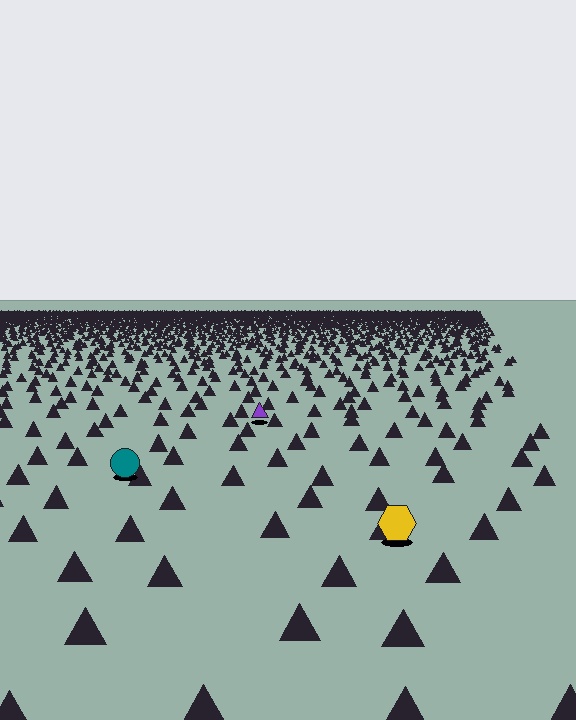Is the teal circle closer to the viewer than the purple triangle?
Yes. The teal circle is closer — you can tell from the texture gradient: the ground texture is coarser near it.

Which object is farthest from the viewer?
The purple triangle is farthest from the viewer. It appears smaller and the ground texture around it is denser.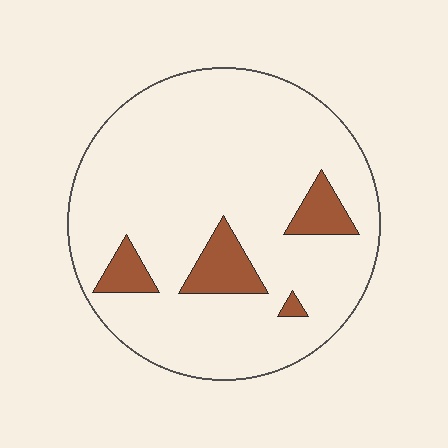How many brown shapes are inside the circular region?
4.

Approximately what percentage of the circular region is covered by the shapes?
Approximately 10%.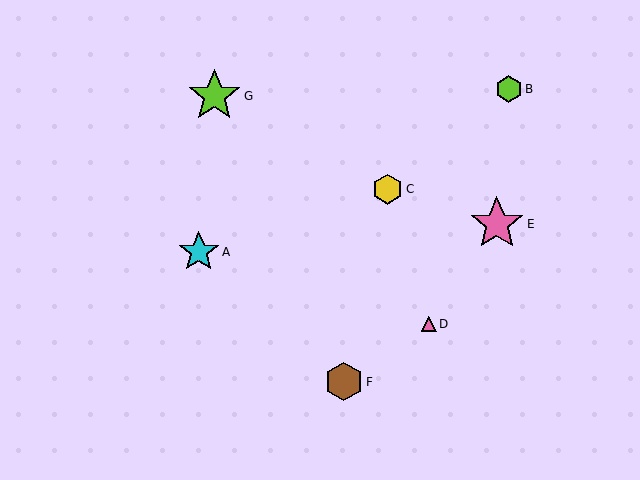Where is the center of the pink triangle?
The center of the pink triangle is at (429, 324).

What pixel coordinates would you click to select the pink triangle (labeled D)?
Click at (429, 324) to select the pink triangle D.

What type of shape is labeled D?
Shape D is a pink triangle.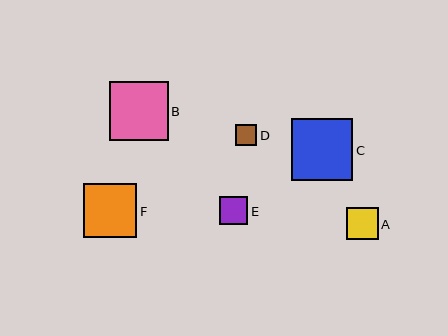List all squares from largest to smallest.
From largest to smallest: C, B, F, A, E, D.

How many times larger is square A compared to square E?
Square A is approximately 1.1 times the size of square E.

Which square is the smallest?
Square D is the smallest with a size of approximately 21 pixels.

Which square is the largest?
Square C is the largest with a size of approximately 62 pixels.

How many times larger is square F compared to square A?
Square F is approximately 1.7 times the size of square A.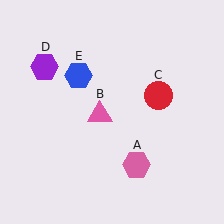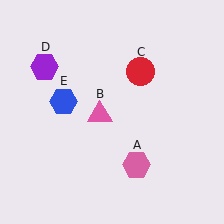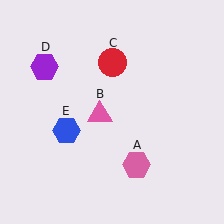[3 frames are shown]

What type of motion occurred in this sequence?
The red circle (object C), blue hexagon (object E) rotated counterclockwise around the center of the scene.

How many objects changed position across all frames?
2 objects changed position: red circle (object C), blue hexagon (object E).